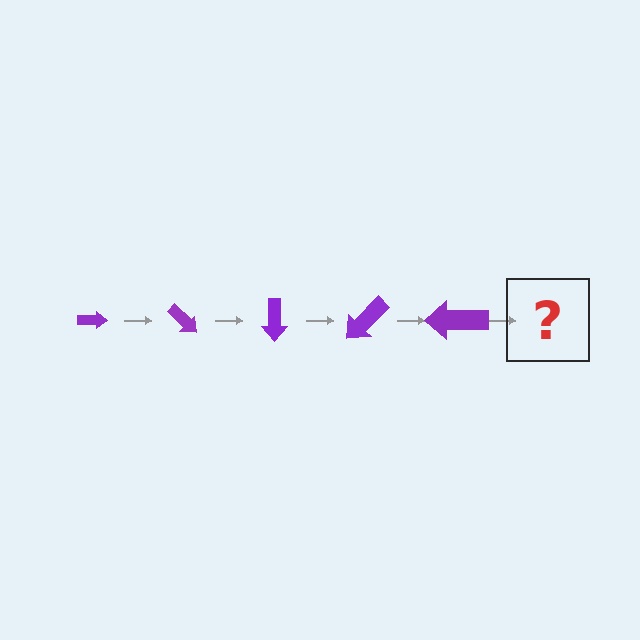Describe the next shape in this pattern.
It should be an arrow, larger than the previous one and rotated 225 degrees from the start.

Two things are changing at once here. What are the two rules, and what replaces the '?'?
The two rules are that the arrow grows larger each step and it rotates 45 degrees each step. The '?' should be an arrow, larger than the previous one and rotated 225 degrees from the start.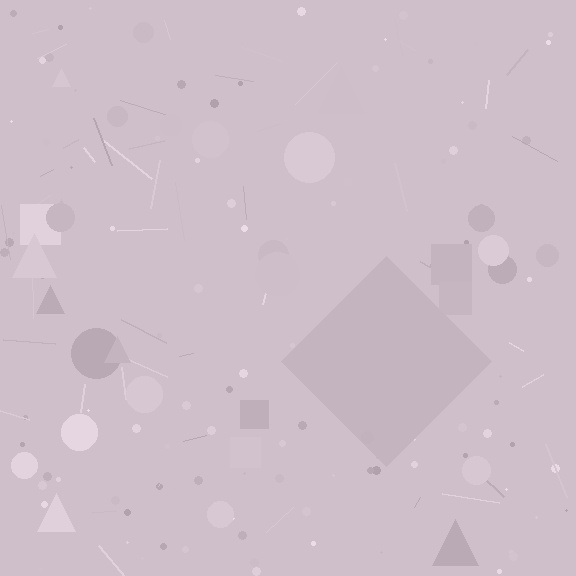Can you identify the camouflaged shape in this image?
The camouflaged shape is a diamond.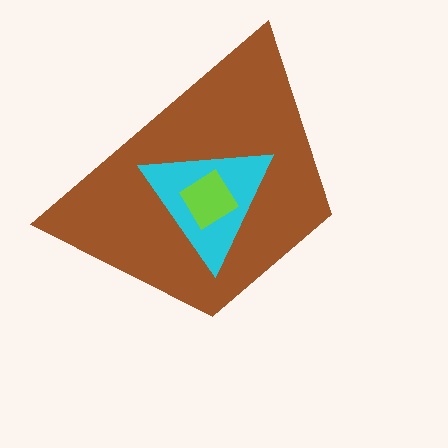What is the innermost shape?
The lime diamond.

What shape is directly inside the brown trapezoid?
The cyan triangle.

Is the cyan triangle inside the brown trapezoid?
Yes.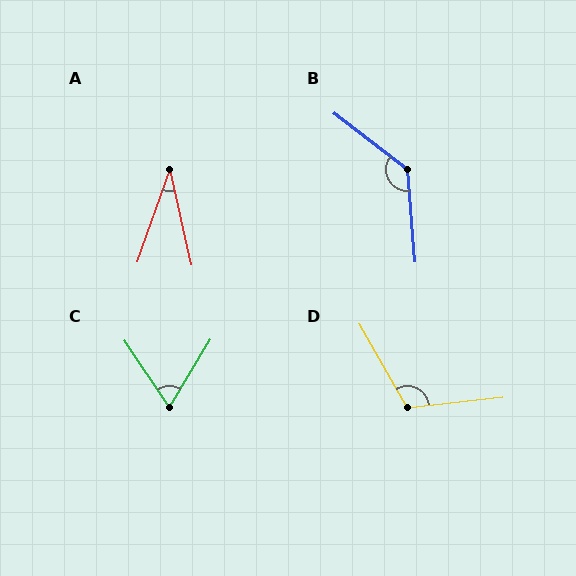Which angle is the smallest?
A, at approximately 32 degrees.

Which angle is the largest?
B, at approximately 132 degrees.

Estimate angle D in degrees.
Approximately 114 degrees.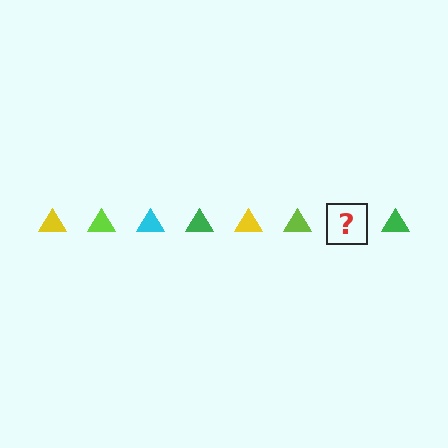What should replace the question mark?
The question mark should be replaced with a cyan triangle.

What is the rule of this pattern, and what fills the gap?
The rule is that the pattern cycles through yellow, lime, cyan, green triangles. The gap should be filled with a cyan triangle.